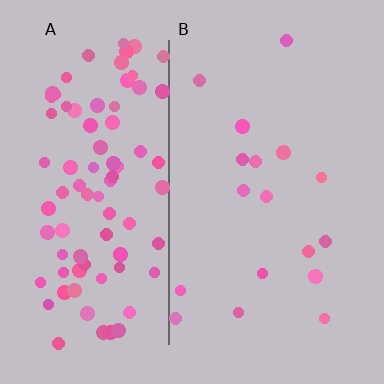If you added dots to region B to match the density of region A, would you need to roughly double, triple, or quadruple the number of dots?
Approximately quadruple.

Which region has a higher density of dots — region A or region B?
A (the left).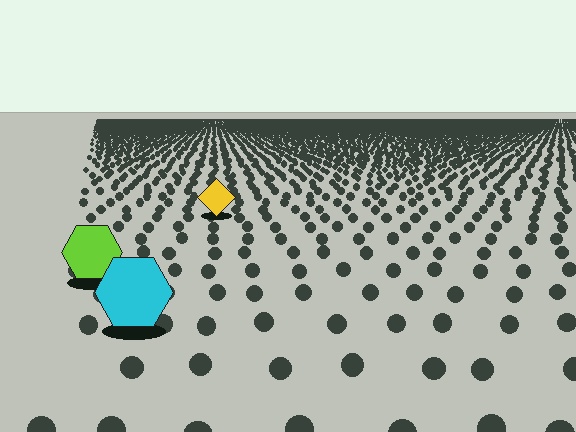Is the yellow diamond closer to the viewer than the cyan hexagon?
No. The cyan hexagon is closer — you can tell from the texture gradient: the ground texture is coarser near it.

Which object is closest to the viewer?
The cyan hexagon is closest. The texture marks near it are larger and more spread out.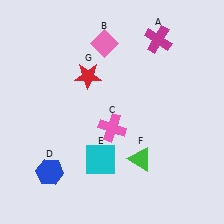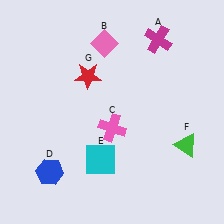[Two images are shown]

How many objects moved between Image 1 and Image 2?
1 object moved between the two images.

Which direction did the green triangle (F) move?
The green triangle (F) moved right.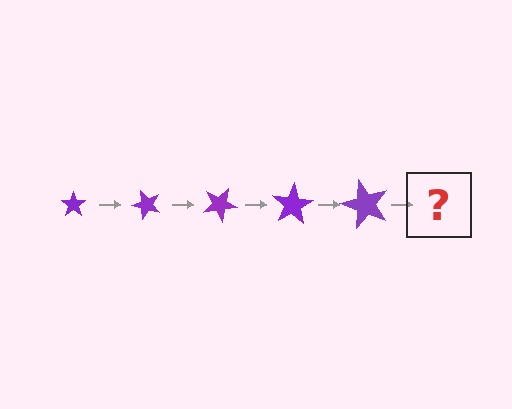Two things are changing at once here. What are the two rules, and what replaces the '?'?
The two rules are that the star grows larger each step and it rotates 50 degrees each step. The '?' should be a star, larger than the previous one and rotated 250 degrees from the start.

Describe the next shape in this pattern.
It should be a star, larger than the previous one and rotated 250 degrees from the start.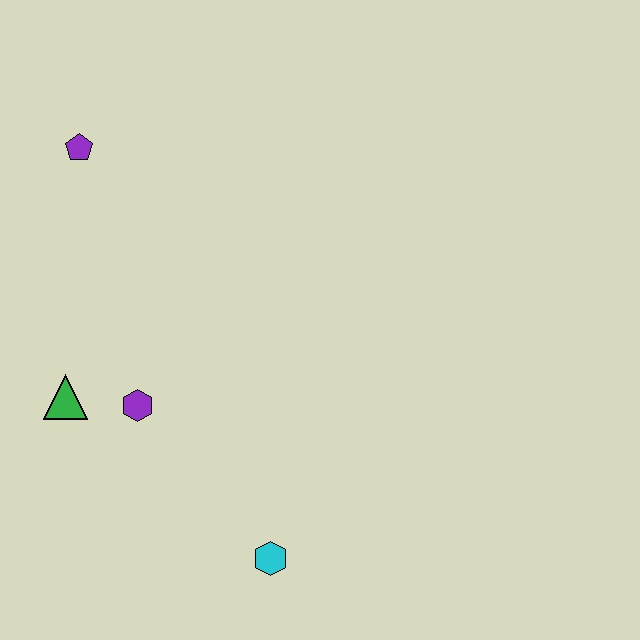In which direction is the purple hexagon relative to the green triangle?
The purple hexagon is to the right of the green triangle.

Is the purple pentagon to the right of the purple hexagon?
No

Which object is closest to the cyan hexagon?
The purple hexagon is closest to the cyan hexagon.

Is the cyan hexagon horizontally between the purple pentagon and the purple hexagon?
No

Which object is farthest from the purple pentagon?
The cyan hexagon is farthest from the purple pentagon.